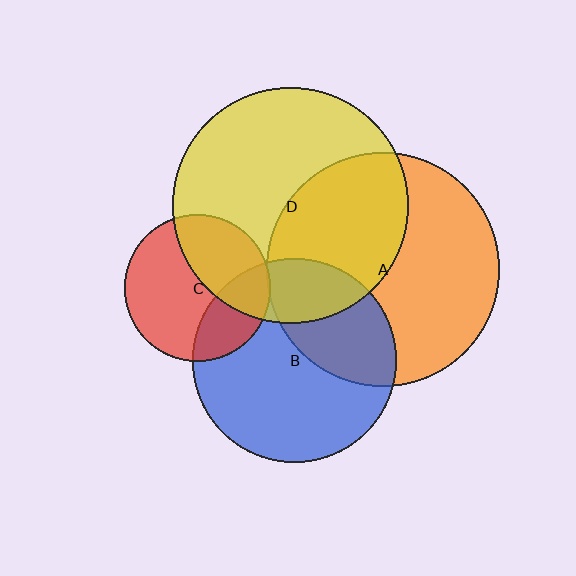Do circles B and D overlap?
Yes.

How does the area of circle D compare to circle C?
Approximately 2.6 times.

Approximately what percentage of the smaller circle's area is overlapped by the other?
Approximately 20%.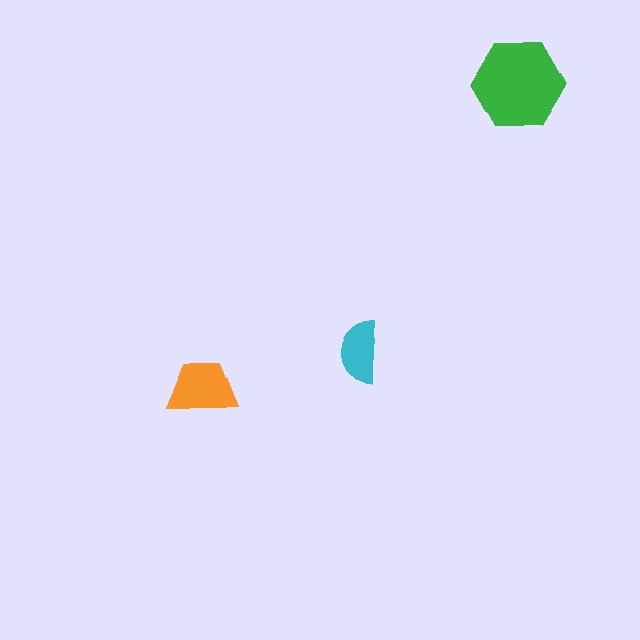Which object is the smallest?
The cyan semicircle.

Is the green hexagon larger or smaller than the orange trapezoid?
Larger.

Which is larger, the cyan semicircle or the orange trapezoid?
The orange trapezoid.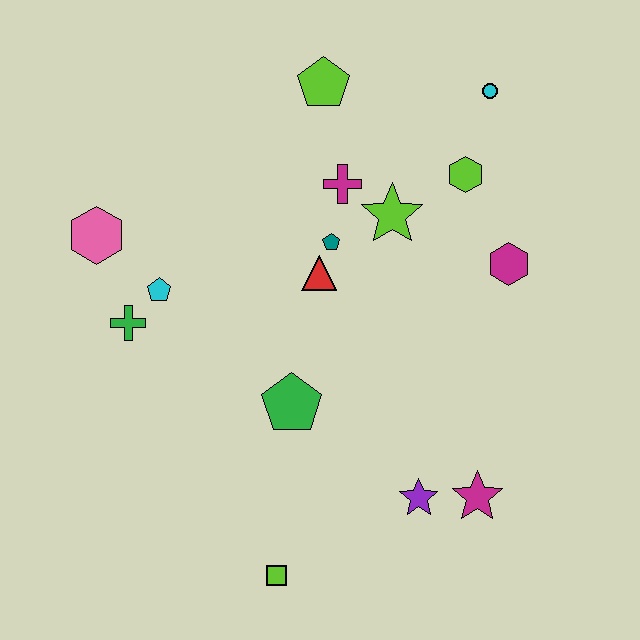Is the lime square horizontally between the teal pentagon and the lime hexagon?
No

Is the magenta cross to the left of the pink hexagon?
No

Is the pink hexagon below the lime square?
No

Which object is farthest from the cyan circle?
The lime square is farthest from the cyan circle.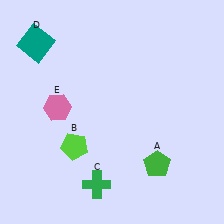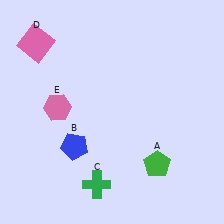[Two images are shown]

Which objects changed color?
B changed from lime to blue. D changed from teal to pink.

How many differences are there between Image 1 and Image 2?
There are 2 differences between the two images.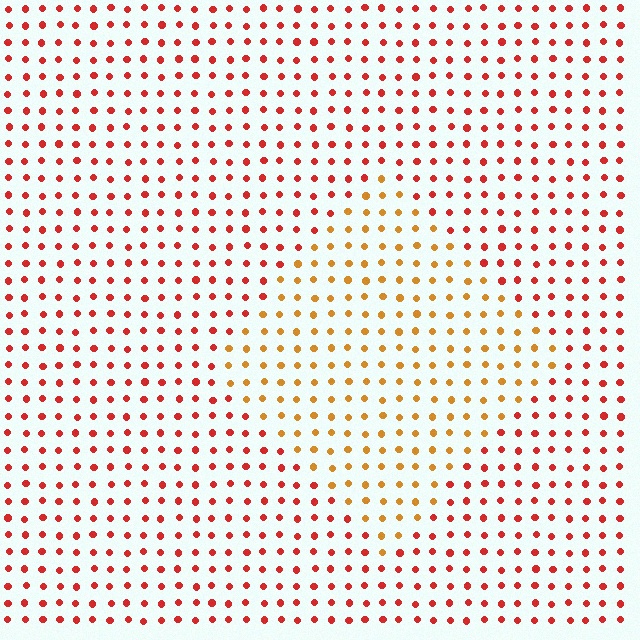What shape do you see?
I see a diamond.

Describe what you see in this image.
The image is filled with small red elements in a uniform arrangement. A diamond-shaped region is visible where the elements are tinted to a slightly different hue, forming a subtle color boundary.